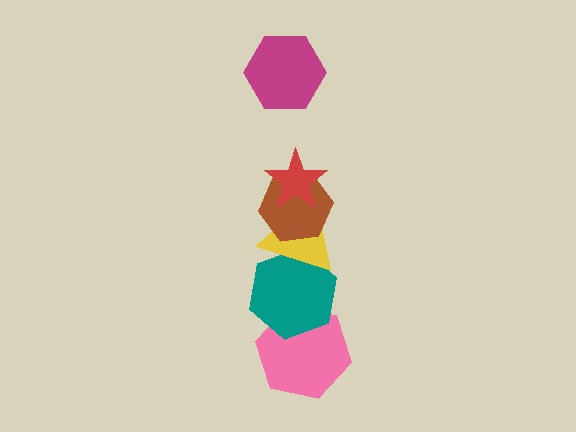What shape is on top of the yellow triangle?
The brown hexagon is on top of the yellow triangle.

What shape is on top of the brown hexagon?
The red star is on top of the brown hexagon.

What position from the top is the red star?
The red star is 2nd from the top.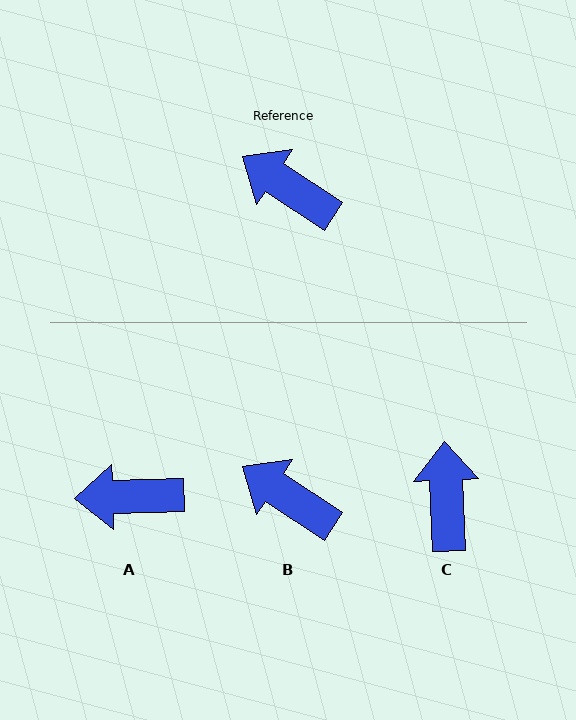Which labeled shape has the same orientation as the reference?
B.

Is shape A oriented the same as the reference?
No, it is off by about 35 degrees.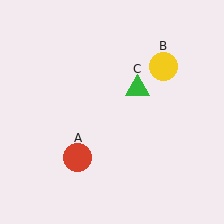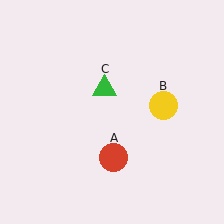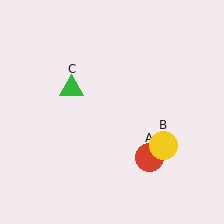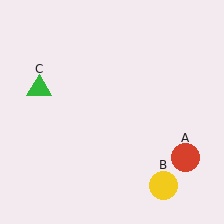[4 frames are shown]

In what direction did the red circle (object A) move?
The red circle (object A) moved right.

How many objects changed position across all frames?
3 objects changed position: red circle (object A), yellow circle (object B), green triangle (object C).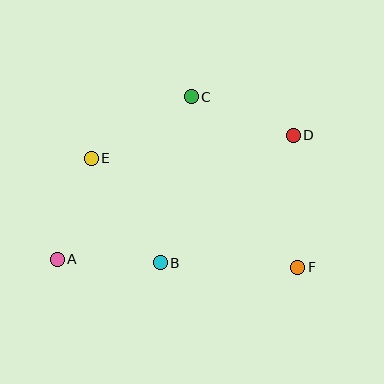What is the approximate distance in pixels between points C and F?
The distance between C and F is approximately 201 pixels.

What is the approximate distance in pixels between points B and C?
The distance between B and C is approximately 169 pixels.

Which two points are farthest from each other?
Points A and D are farthest from each other.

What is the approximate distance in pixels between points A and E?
The distance between A and E is approximately 107 pixels.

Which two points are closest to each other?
Points A and B are closest to each other.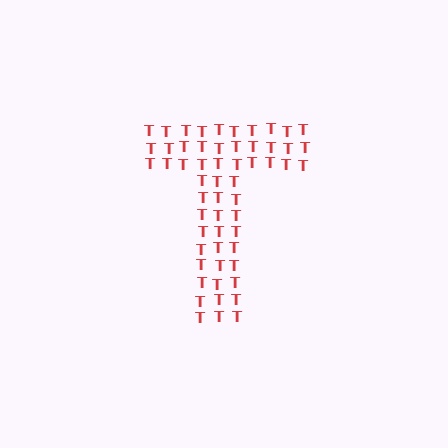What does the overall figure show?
The overall figure shows the letter T.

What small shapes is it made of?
It is made of small letter T's.